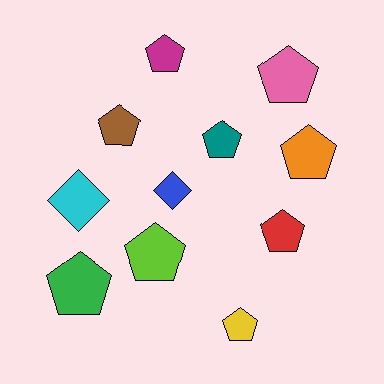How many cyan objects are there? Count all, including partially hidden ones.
There is 1 cyan object.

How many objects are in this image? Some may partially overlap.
There are 11 objects.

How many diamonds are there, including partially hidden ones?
There are 2 diamonds.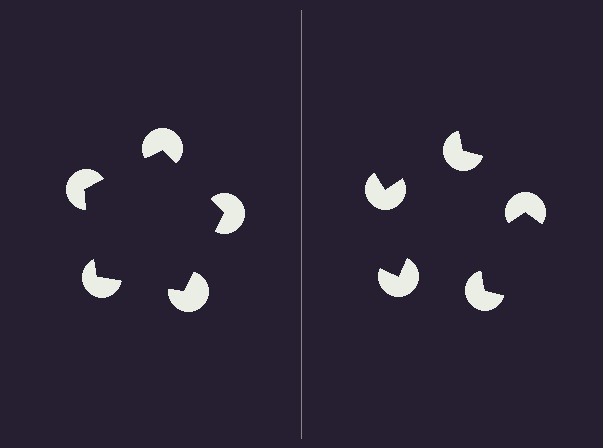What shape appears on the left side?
An illusory pentagon.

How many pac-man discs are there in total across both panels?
10 — 5 on each side.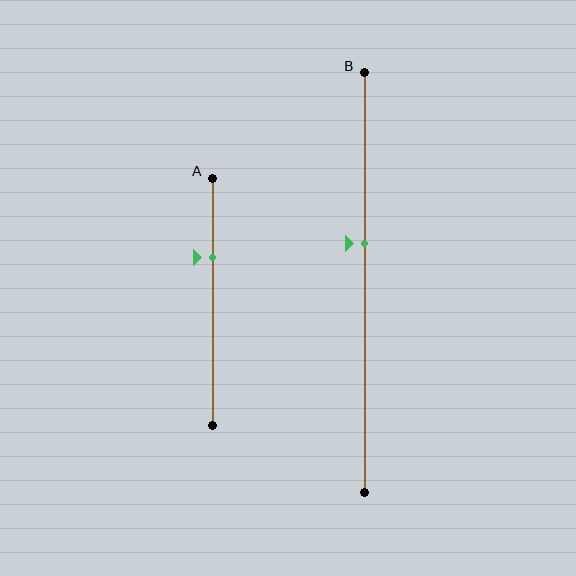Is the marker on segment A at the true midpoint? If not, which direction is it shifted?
No, the marker on segment A is shifted upward by about 18% of the segment length.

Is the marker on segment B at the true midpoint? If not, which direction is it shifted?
No, the marker on segment B is shifted upward by about 9% of the segment length.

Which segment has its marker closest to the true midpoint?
Segment B has its marker closest to the true midpoint.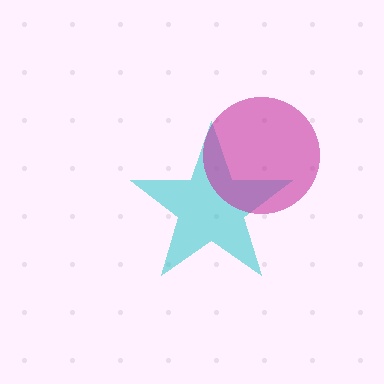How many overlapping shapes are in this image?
There are 2 overlapping shapes in the image.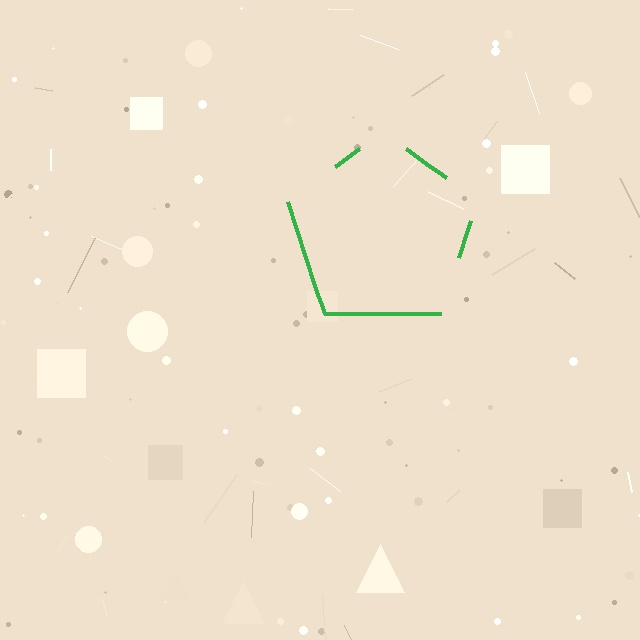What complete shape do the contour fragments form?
The contour fragments form a pentagon.